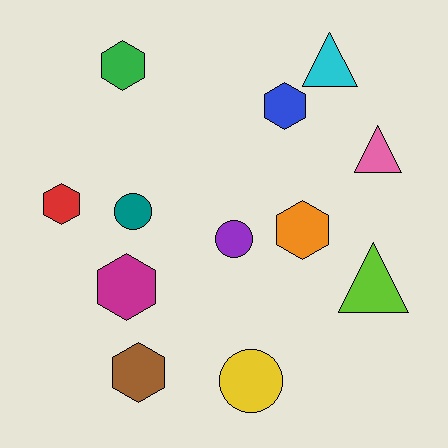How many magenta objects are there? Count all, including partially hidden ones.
There is 1 magenta object.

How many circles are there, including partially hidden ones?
There are 3 circles.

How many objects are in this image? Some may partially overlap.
There are 12 objects.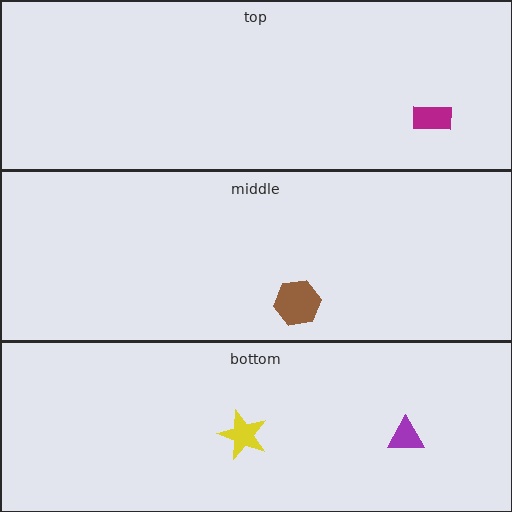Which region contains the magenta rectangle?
The top region.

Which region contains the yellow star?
The bottom region.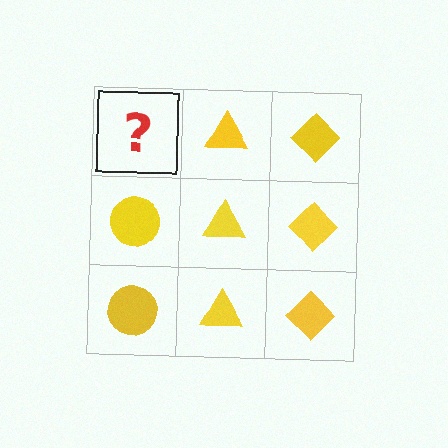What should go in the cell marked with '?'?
The missing cell should contain a yellow circle.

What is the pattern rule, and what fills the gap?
The rule is that each column has a consistent shape. The gap should be filled with a yellow circle.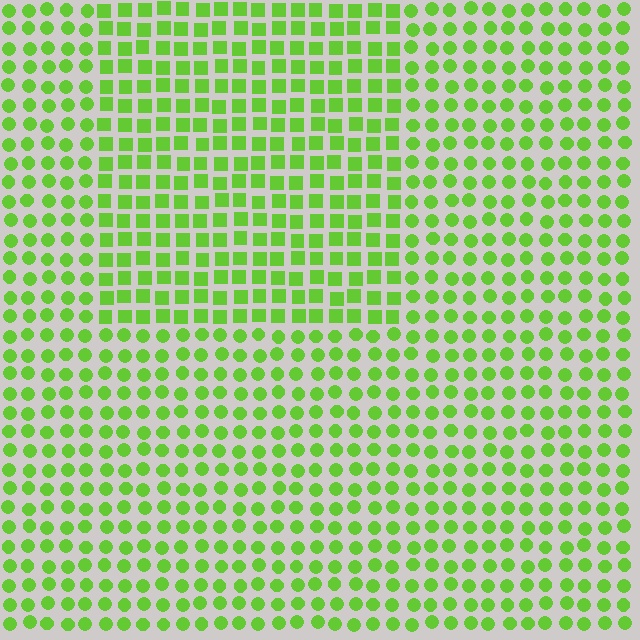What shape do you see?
I see a rectangle.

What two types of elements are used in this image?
The image uses squares inside the rectangle region and circles outside it.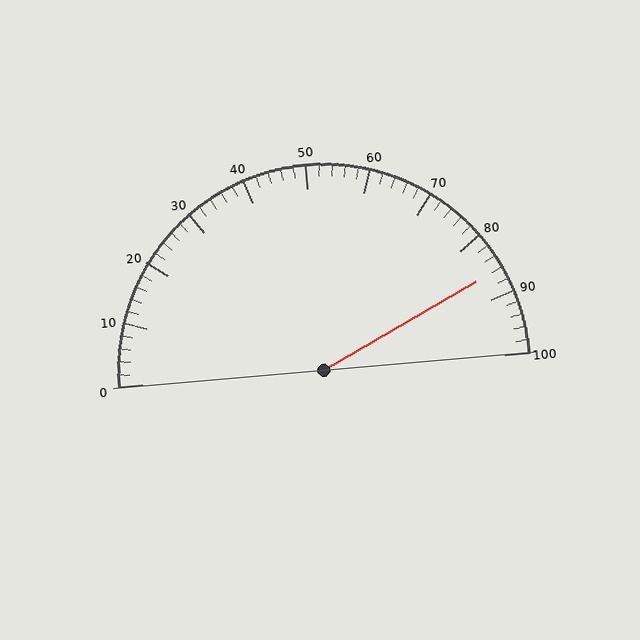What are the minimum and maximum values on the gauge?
The gauge ranges from 0 to 100.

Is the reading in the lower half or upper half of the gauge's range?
The reading is in the upper half of the range (0 to 100).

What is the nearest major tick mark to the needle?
The nearest major tick mark is 90.